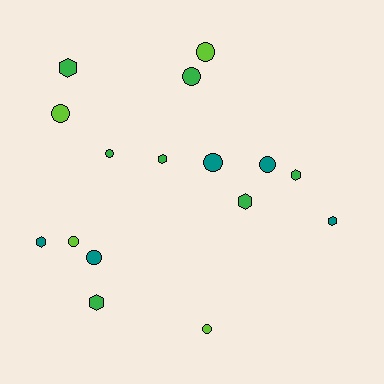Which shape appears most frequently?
Circle, with 9 objects.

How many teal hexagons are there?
There are 2 teal hexagons.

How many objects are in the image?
There are 16 objects.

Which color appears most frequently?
Green, with 7 objects.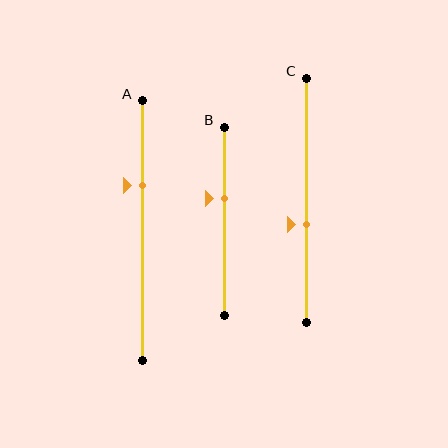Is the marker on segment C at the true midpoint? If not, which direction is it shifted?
No, the marker on segment C is shifted downward by about 10% of the segment length.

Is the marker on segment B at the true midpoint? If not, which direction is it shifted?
No, the marker on segment B is shifted upward by about 12% of the segment length.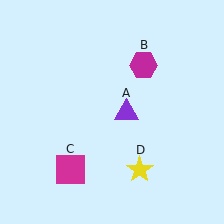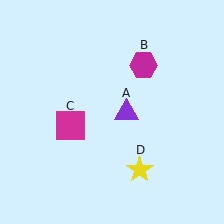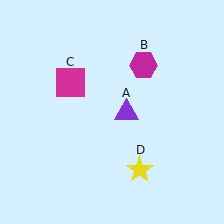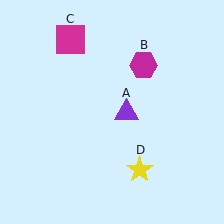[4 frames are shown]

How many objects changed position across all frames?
1 object changed position: magenta square (object C).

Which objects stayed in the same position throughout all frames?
Purple triangle (object A) and magenta hexagon (object B) and yellow star (object D) remained stationary.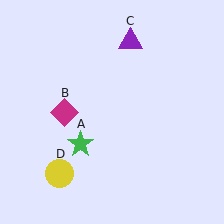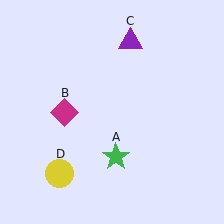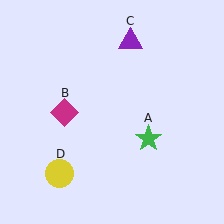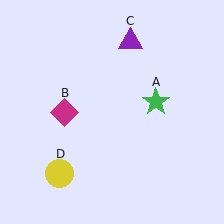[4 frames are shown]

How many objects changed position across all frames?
1 object changed position: green star (object A).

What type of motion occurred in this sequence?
The green star (object A) rotated counterclockwise around the center of the scene.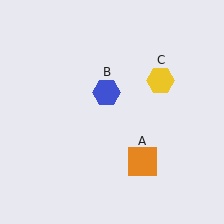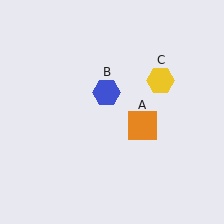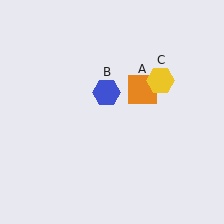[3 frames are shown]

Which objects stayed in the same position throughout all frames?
Blue hexagon (object B) and yellow hexagon (object C) remained stationary.